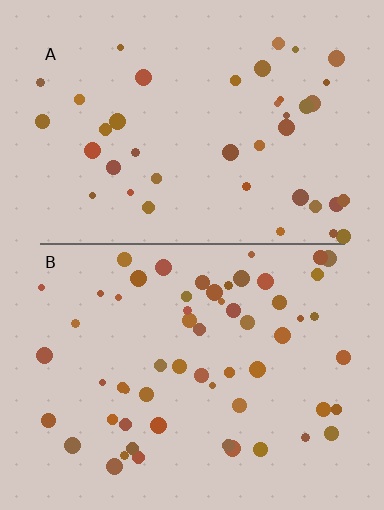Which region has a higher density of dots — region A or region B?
B (the bottom).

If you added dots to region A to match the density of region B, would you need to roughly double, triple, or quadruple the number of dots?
Approximately double.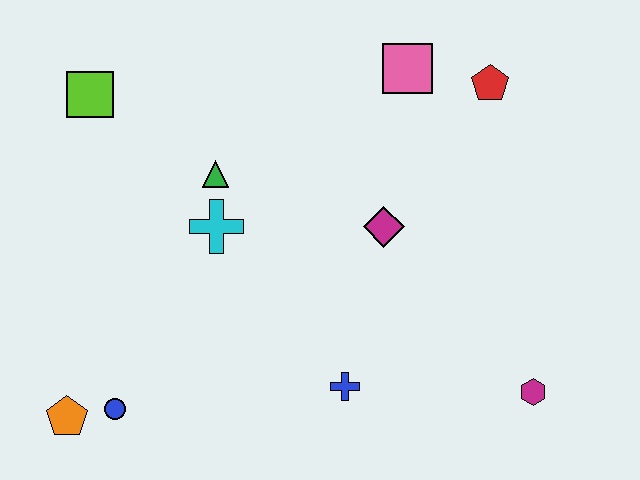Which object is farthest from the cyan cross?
The magenta hexagon is farthest from the cyan cross.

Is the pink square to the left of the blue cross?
No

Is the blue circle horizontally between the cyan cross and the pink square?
No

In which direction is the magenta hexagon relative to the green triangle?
The magenta hexagon is to the right of the green triangle.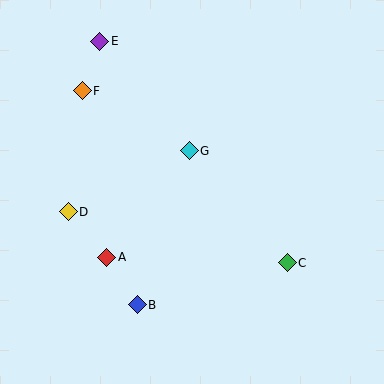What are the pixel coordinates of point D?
Point D is at (68, 212).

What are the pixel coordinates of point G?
Point G is at (189, 151).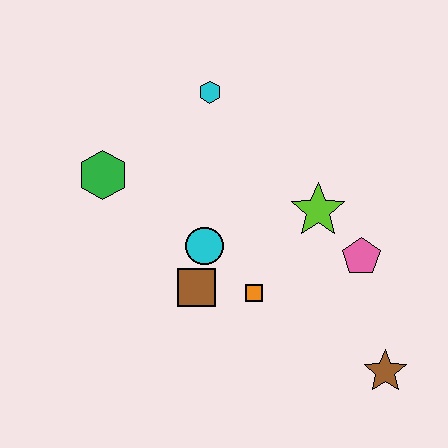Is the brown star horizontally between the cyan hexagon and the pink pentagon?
No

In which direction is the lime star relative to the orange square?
The lime star is above the orange square.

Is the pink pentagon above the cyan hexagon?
No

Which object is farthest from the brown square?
The brown star is farthest from the brown square.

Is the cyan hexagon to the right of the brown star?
No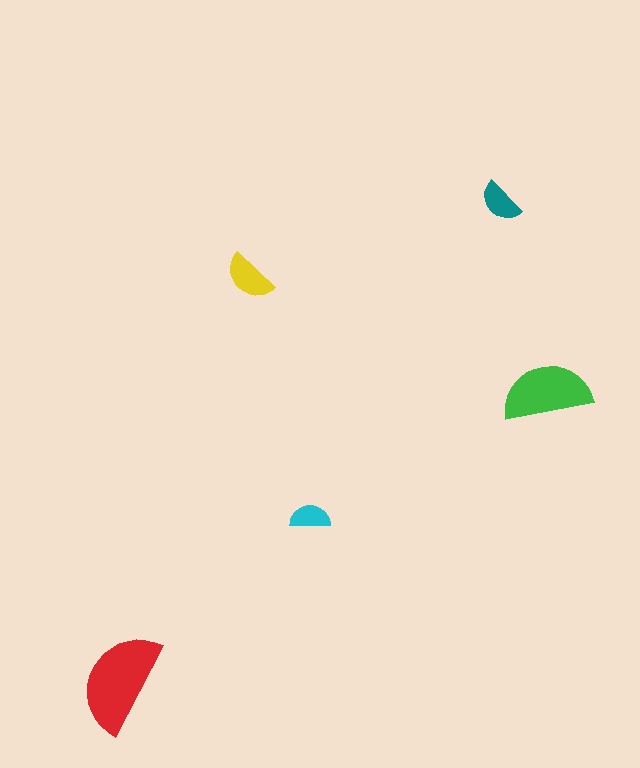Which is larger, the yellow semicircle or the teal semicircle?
The yellow one.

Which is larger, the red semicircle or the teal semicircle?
The red one.